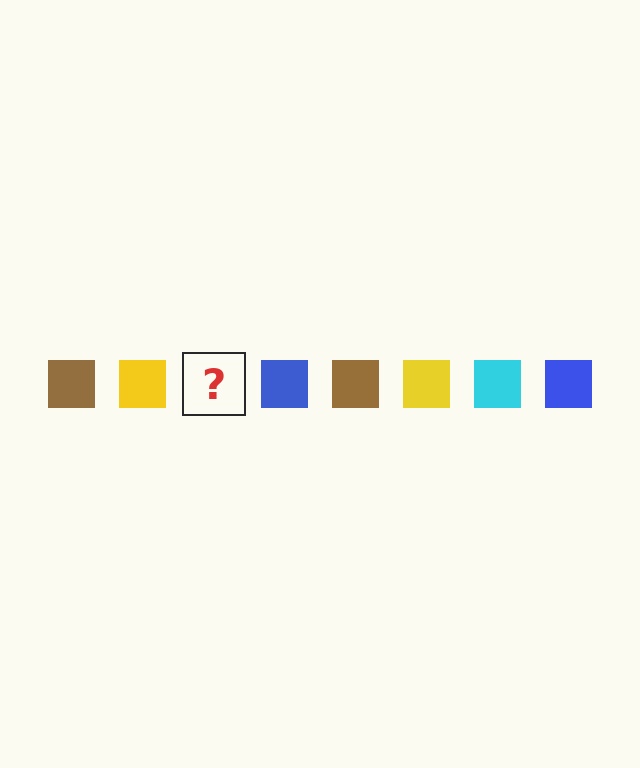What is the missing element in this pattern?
The missing element is a cyan square.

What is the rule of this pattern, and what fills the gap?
The rule is that the pattern cycles through brown, yellow, cyan, blue squares. The gap should be filled with a cyan square.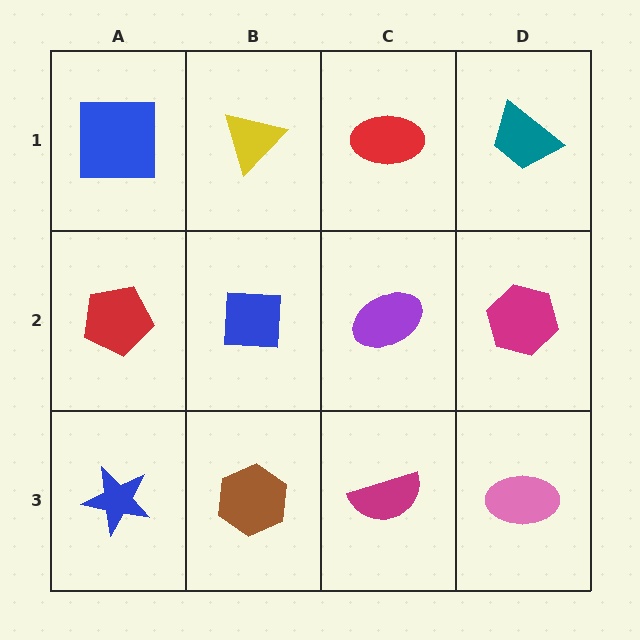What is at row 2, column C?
A purple ellipse.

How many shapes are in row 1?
4 shapes.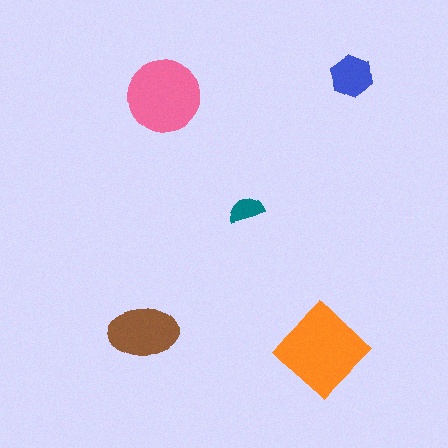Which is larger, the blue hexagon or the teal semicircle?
The blue hexagon.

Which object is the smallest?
The teal semicircle.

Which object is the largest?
The orange diamond.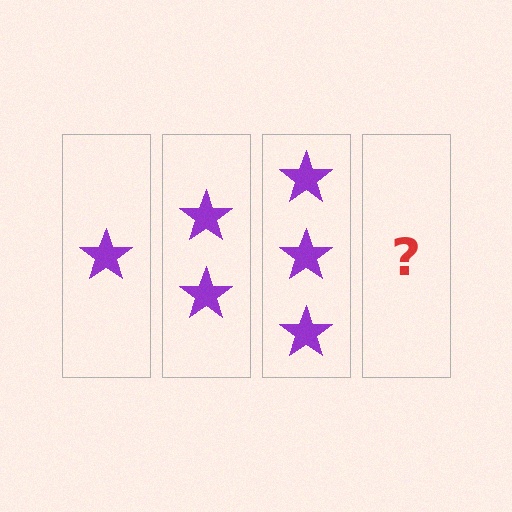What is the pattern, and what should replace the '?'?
The pattern is that each step adds one more star. The '?' should be 4 stars.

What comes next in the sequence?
The next element should be 4 stars.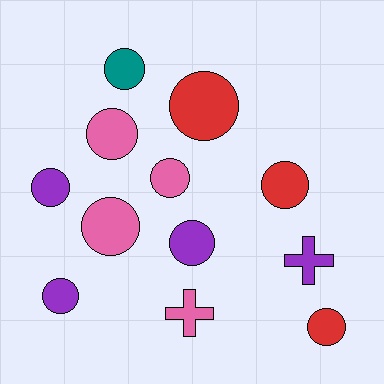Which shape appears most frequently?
Circle, with 10 objects.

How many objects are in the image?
There are 12 objects.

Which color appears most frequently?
Pink, with 4 objects.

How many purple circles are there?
There are 3 purple circles.